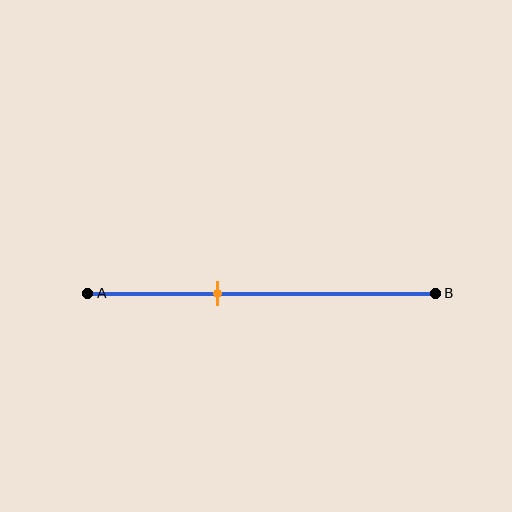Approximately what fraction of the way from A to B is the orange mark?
The orange mark is approximately 35% of the way from A to B.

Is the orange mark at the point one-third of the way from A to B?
No, the mark is at about 35% from A, not at the 33% one-third point.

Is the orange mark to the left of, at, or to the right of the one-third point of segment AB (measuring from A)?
The orange mark is to the right of the one-third point of segment AB.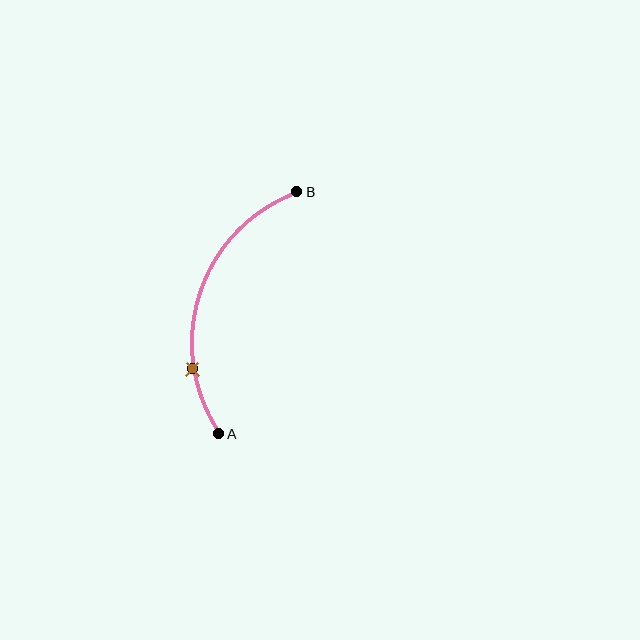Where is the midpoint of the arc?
The arc midpoint is the point on the curve farthest from the straight line joining A and B. It sits to the left of that line.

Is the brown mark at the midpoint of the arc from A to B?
No. The brown mark lies on the arc but is closer to endpoint A. The arc midpoint would be at the point on the curve equidistant along the arc from both A and B.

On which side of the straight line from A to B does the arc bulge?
The arc bulges to the left of the straight line connecting A and B.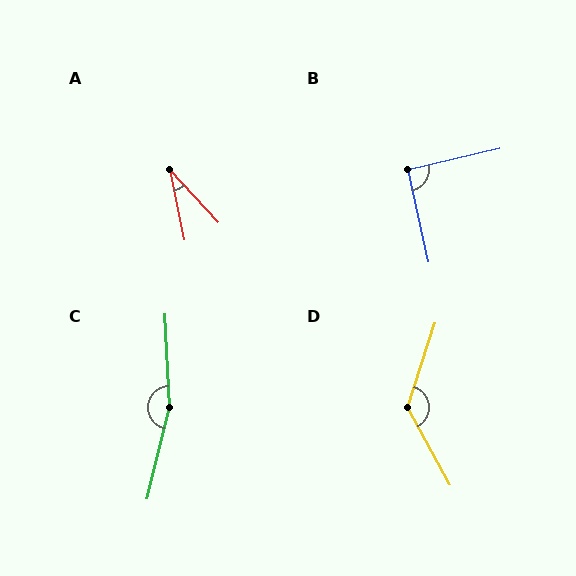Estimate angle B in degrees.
Approximately 90 degrees.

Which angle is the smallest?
A, at approximately 31 degrees.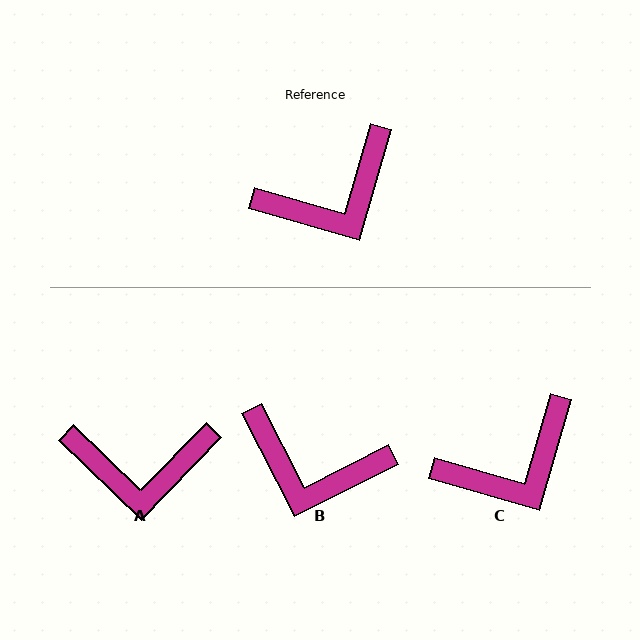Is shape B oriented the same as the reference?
No, it is off by about 47 degrees.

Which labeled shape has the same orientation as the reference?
C.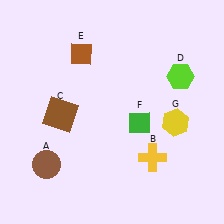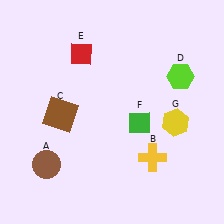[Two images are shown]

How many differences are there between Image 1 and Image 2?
There is 1 difference between the two images.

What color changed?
The diamond (E) changed from brown in Image 1 to red in Image 2.